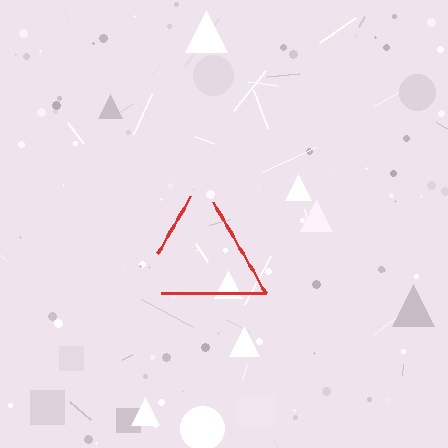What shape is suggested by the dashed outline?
The dashed outline suggests a triangle.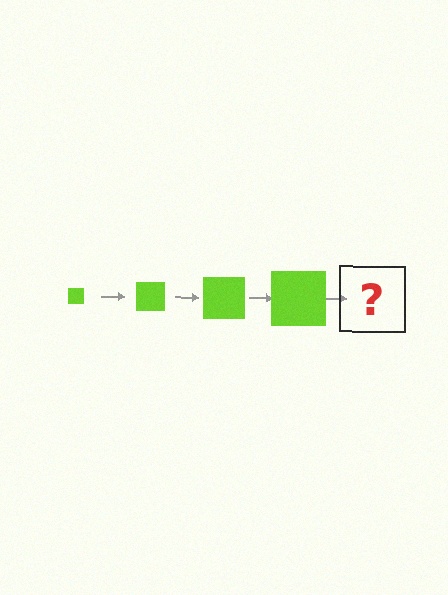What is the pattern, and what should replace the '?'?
The pattern is that the square gets progressively larger each step. The '?' should be a lime square, larger than the previous one.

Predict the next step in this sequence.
The next step is a lime square, larger than the previous one.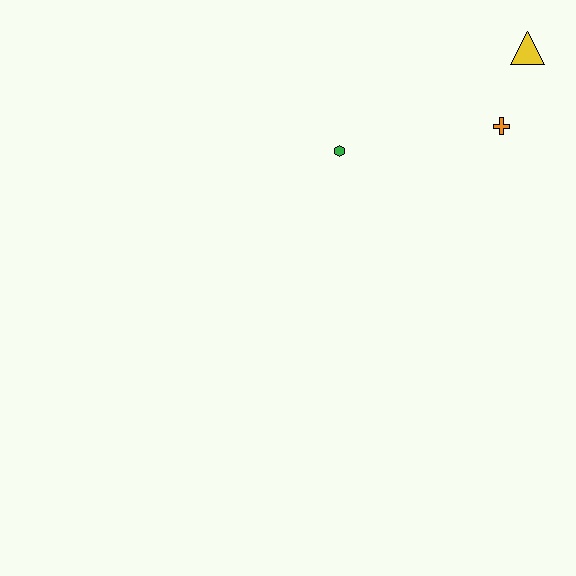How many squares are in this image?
There are no squares.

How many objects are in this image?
There are 3 objects.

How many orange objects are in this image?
There is 1 orange object.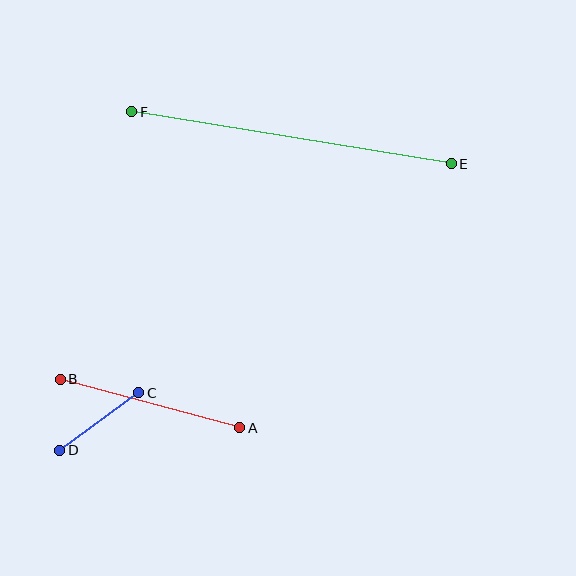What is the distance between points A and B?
The distance is approximately 186 pixels.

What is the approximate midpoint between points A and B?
The midpoint is at approximately (150, 403) pixels.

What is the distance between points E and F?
The distance is approximately 323 pixels.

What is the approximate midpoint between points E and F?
The midpoint is at approximately (291, 138) pixels.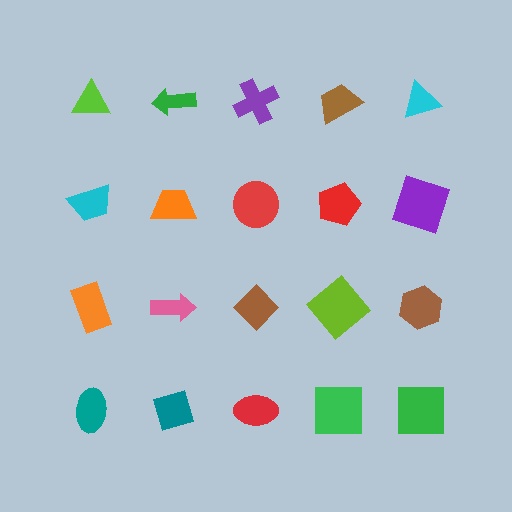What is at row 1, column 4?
A brown trapezoid.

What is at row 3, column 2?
A pink arrow.